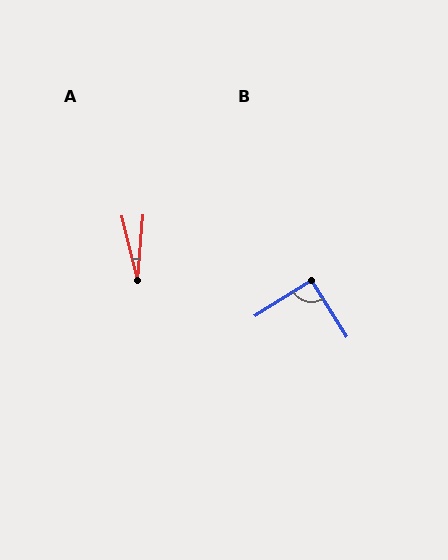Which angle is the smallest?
A, at approximately 19 degrees.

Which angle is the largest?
B, at approximately 91 degrees.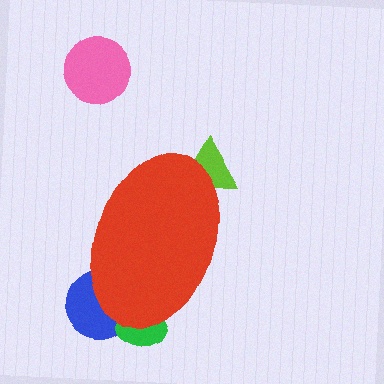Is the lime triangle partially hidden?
Yes, the lime triangle is partially hidden behind the red ellipse.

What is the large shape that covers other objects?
A red ellipse.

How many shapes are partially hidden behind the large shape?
3 shapes are partially hidden.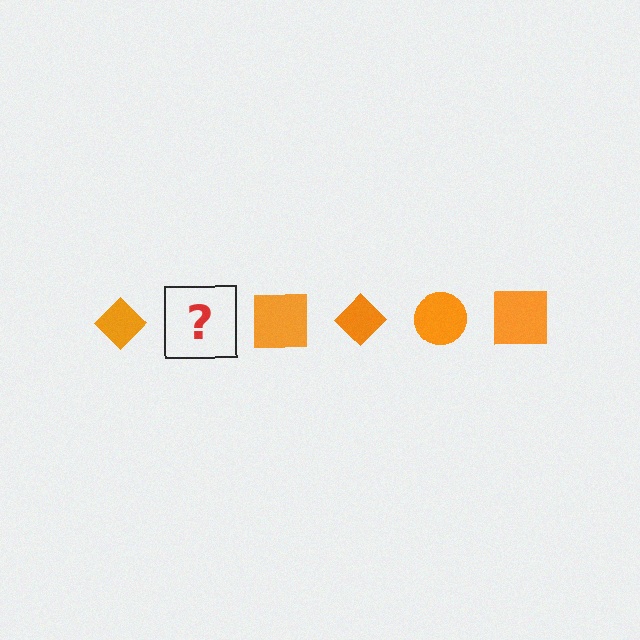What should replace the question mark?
The question mark should be replaced with an orange circle.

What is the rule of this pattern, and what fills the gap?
The rule is that the pattern cycles through diamond, circle, square shapes in orange. The gap should be filled with an orange circle.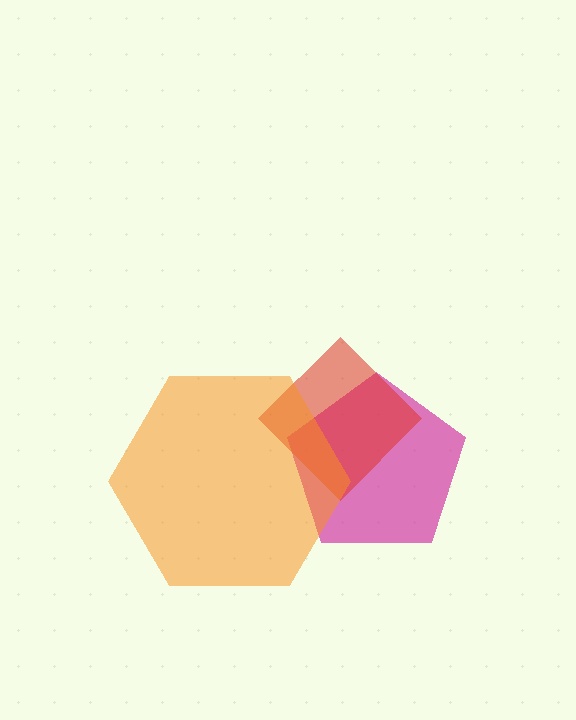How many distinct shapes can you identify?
There are 3 distinct shapes: a magenta pentagon, a red diamond, an orange hexagon.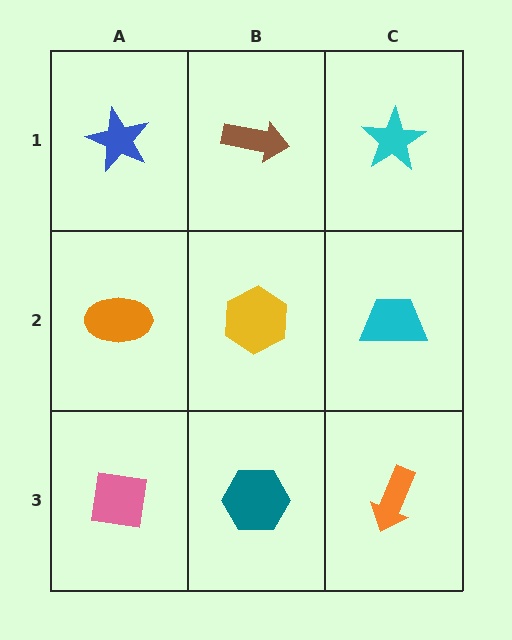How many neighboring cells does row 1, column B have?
3.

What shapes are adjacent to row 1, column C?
A cyan trapezoid (row 2, column C), a brown arrow (row 1, column B).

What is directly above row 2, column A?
A blue star.